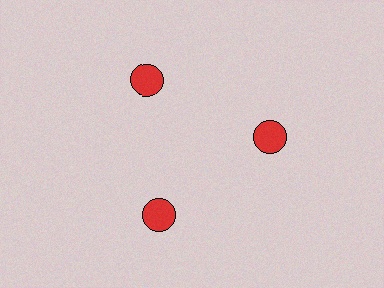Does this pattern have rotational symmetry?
Yes, this pattern has 3-fold rotational symmetry. It looks the same after rotating 120 degrees around the center.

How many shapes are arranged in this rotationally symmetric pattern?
There are 3 shapes, arranged in 3 groups of 1.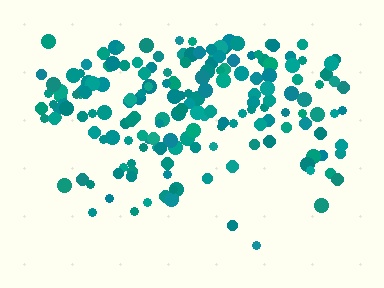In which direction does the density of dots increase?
From bottom to top, with the top side densest.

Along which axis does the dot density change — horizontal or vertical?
Vertical.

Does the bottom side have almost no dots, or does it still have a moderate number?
Still a moderate number, just noticeably fewer than the top.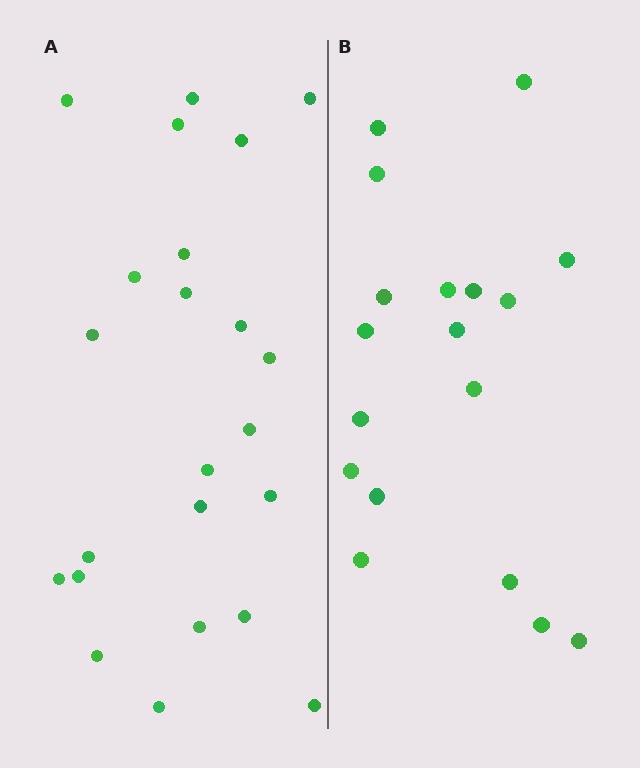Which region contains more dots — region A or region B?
Region A (the left region) has more dots.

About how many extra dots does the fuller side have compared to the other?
Region A has about 5 more dots than region B.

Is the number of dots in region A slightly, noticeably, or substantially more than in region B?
Region A has noticeably more, but not dramatically so. The ratio is roughly 1.3 to 1.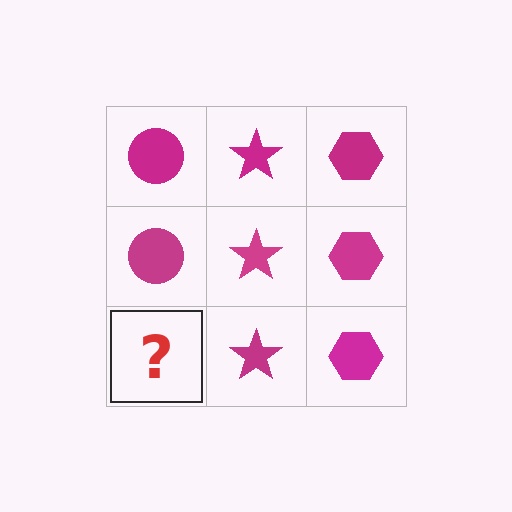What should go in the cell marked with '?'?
The missing cell should contain a magenta circle.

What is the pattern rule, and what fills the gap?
The rule is that each column has a consistent shape. The gap should be filled with a magenta circle.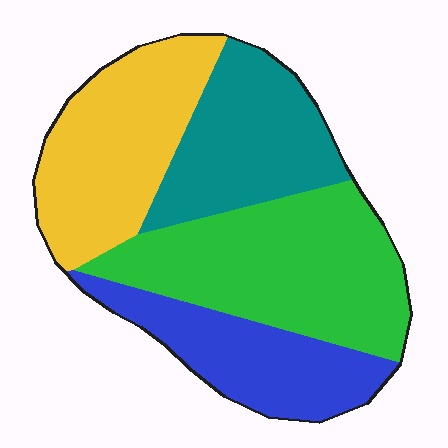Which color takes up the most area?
Green, at roughly 35%.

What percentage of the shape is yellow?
Yellow takes up about one quarter (1/4) of the shape.